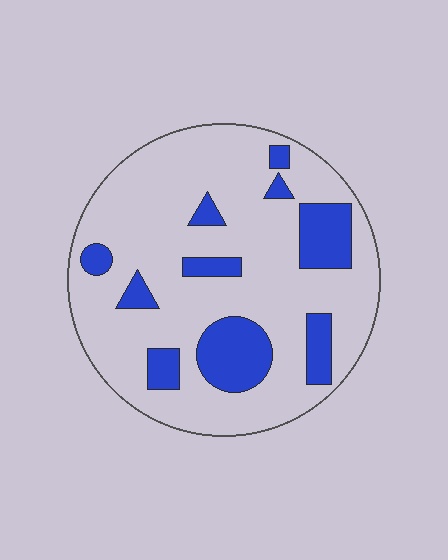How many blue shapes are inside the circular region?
10.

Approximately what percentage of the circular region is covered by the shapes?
Approximately 20%.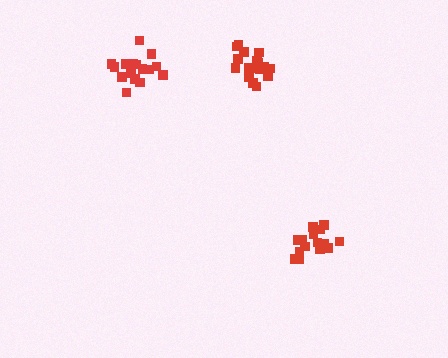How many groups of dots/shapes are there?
There are 3 groups.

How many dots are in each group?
Group 1: 17 dots, Group 2: 15 dots, Group 3: 17 dots (49 total).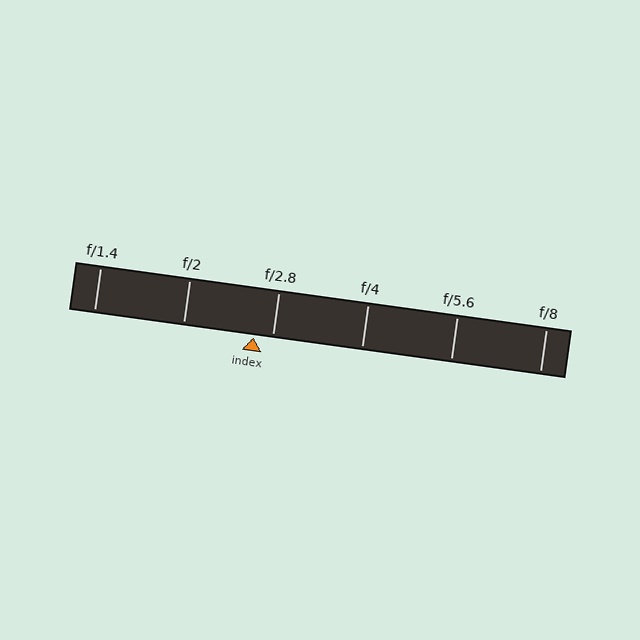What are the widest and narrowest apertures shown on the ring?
The widest aperture shown is f/1.4 and the narrowest is f/8.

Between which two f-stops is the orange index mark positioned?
The index mark is between f/2 and f/2.8.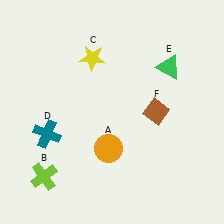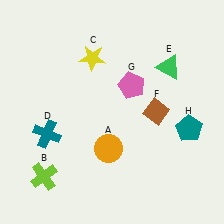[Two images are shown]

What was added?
A pink pentagon (G), a teal pentagon (H) were added in Image 2.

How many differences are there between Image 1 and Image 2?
There are 2 differences between the two images.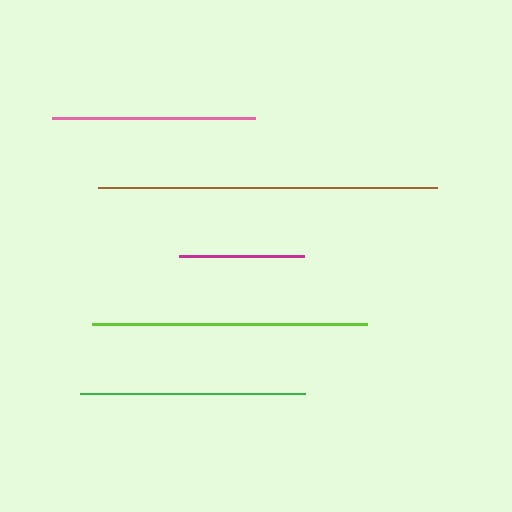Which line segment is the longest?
The brown line is the longest at approximately 339 pixels.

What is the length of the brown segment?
The brown segment is approximately 339 pixels long.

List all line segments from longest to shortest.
From longest to shortest: brown, lime, green, pink, magenta.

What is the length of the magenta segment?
The magenta segment is approximately 125 pixels long.